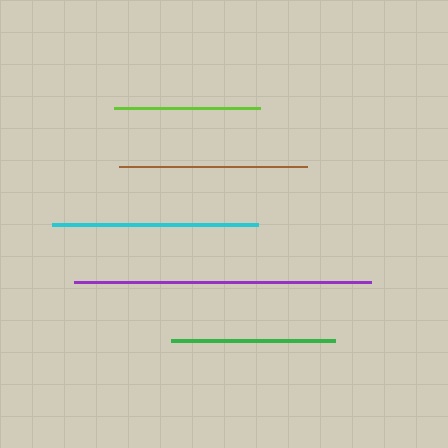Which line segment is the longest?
The purple line is the longest at approximately 297 pixels.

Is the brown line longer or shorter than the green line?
The brown line is longer than the green line.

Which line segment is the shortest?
The lime line is the shortest at approximately 146 pixels.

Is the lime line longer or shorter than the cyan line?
The cyan line is longer than the lime line.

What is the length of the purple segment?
The purple segment is approximately 297 pixels long.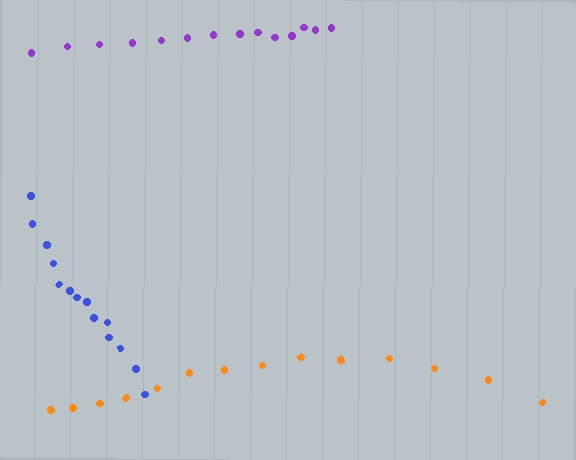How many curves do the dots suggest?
There are 3 distinct paths.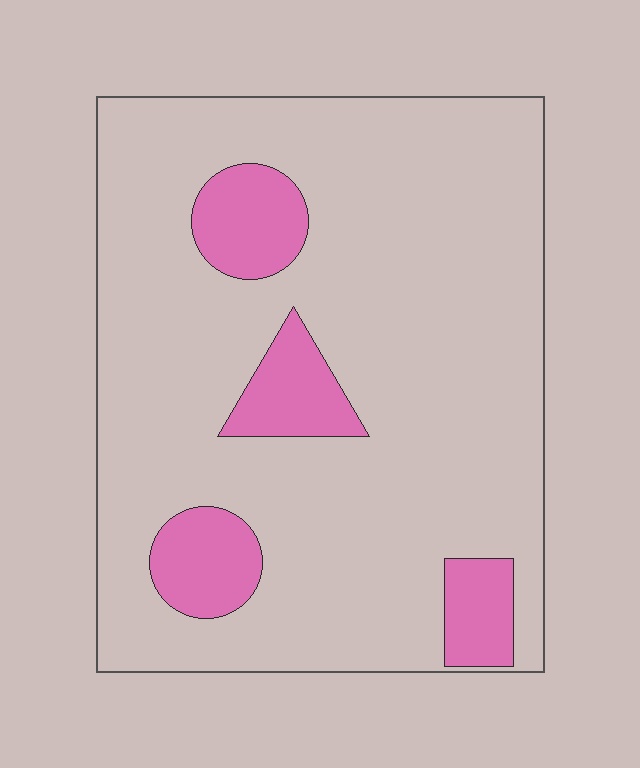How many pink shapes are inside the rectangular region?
4.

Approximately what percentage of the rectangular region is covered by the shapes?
Approximately 15%.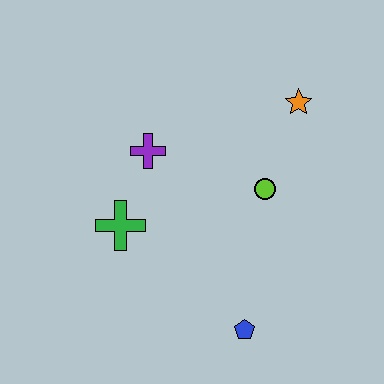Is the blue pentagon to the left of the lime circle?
Yes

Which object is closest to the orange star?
The lime circle is closest to the orange star.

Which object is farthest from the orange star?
The blue pentagon is farthest from the orange star.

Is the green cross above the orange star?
No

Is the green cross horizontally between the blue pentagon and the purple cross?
No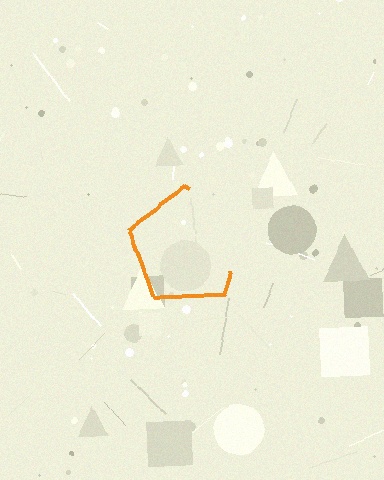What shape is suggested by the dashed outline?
The dashed outline suggests a pentagon.